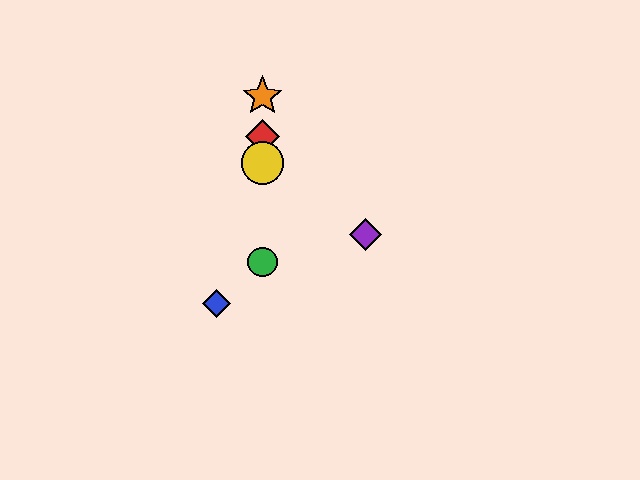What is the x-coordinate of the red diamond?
The red diamond is at x≈263.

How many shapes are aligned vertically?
4 shapes (the red diamond, the green circle, the yellow circle, the orange star) are aligned vertically.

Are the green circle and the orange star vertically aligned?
Yes, both are at x≈263.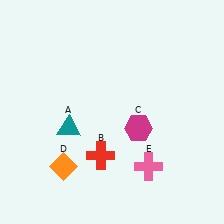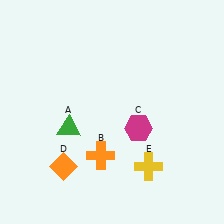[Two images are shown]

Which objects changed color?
A changed from teal to green. B changed from red to orange. E changed from pink to yellow.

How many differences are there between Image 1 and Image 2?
There are 3 differences between the two images.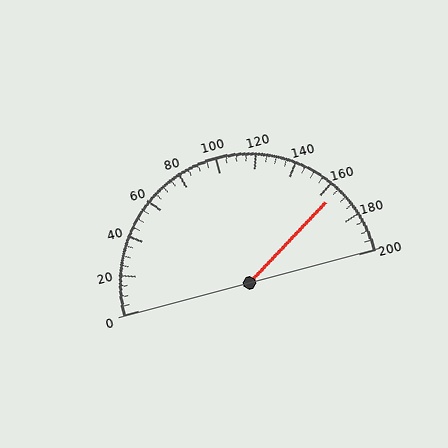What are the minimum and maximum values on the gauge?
The gauge ranges from 0 to 200.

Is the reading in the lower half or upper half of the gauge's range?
The reading is in the upper half of the range (0 to 200).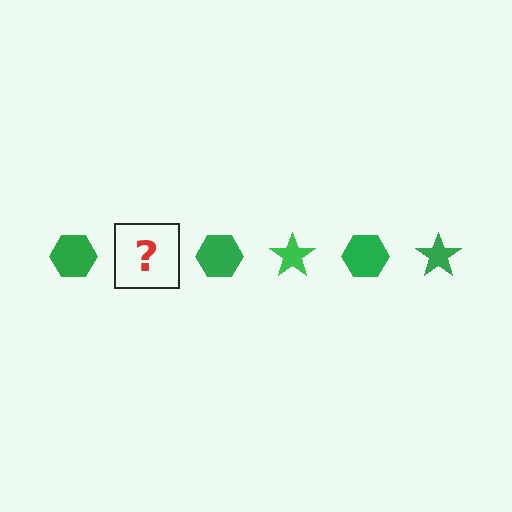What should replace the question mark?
The question mark should be replaced with a green star.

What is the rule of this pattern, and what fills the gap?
The rule is that the pattern cycles through hexagon, star shapes in green. The gap should be filled with a green star.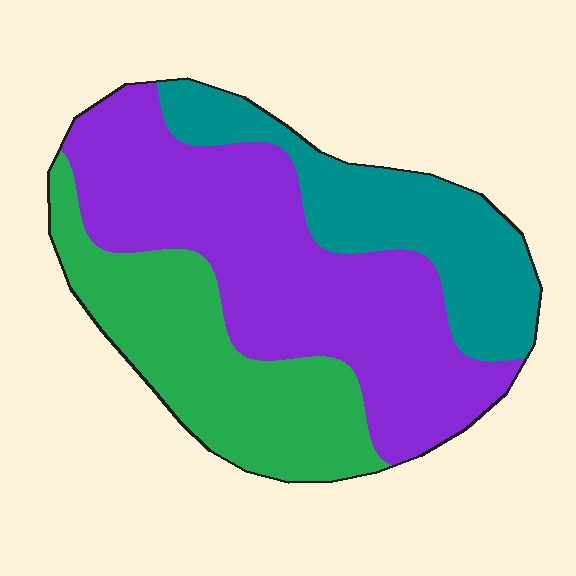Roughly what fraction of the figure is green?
Green covers 29% of the figure.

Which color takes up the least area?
Teal, at roughly 25%.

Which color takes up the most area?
Purple, at roughly 45%.